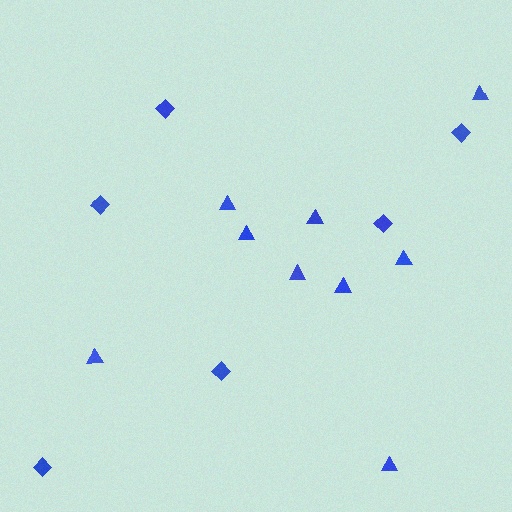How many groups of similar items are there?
There are 2 groups: one group of triangles (9) and one group of diamonds (6).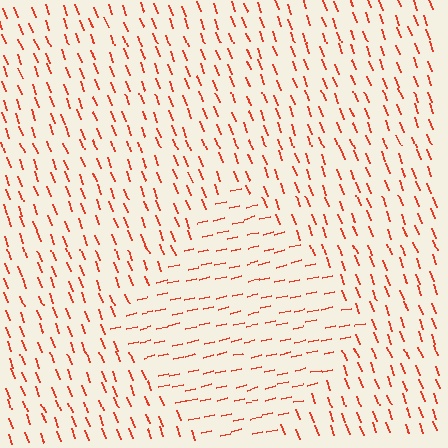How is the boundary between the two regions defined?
The boundary is defined purely by a change in line orientation (approximately 82 degrees difference). All lines are the same color and thickness.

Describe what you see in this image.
The image is filled with small red line segments. A diamond region in the image has lines oriented differently from the surrounding lines, creating a visible texture boundary.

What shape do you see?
I see a diamond.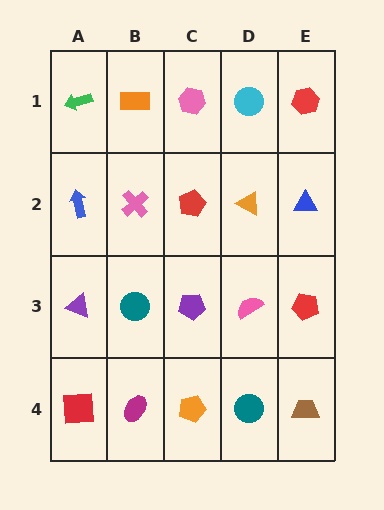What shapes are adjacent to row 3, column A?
A blue arrow (row 2, column A), a red square (row 4, column A), a teal circle (row 3, column B).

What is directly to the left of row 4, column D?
An orange pentagon.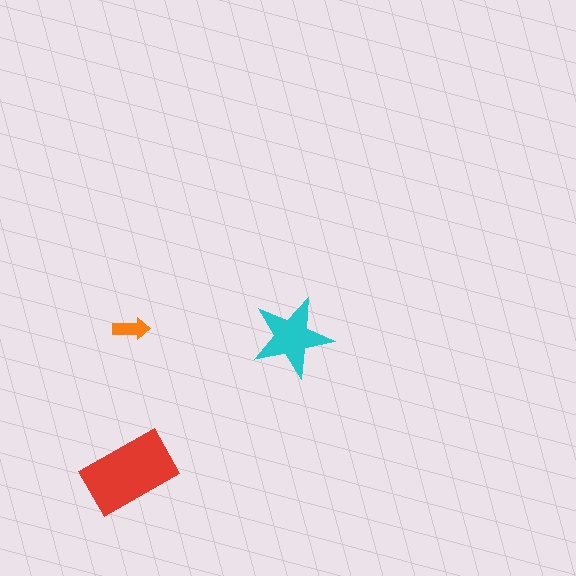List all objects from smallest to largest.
The orange arrow, the cyan star, the red rectangle.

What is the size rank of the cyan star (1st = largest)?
2nd.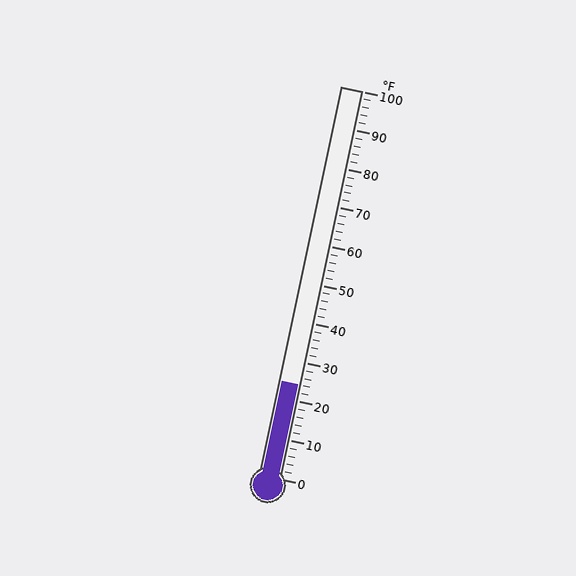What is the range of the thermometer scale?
The thermometer scale ranges from 0°F to 100°F.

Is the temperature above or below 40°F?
The temperature is below 40°F.